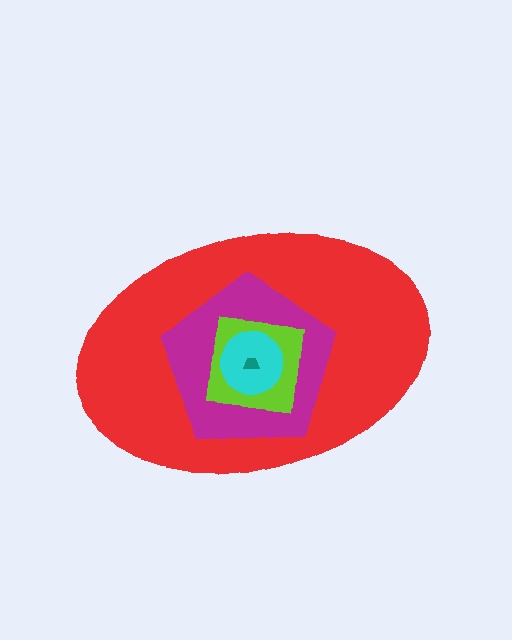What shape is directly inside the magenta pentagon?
The lime square.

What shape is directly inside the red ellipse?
The magenta pentagon.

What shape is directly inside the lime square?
The cyan circle.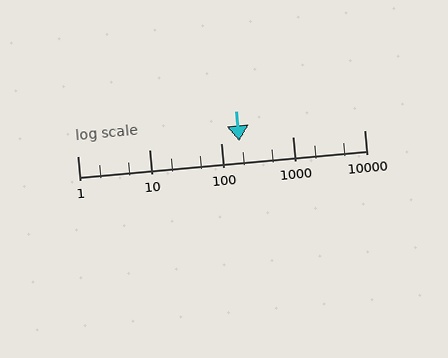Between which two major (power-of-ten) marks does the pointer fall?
The pointer is between 100 and 1000.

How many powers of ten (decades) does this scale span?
The scale spans 4 decades, from 1 to 10000.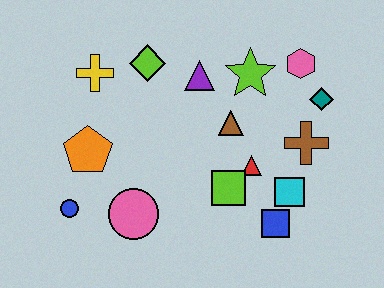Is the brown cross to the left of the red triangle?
No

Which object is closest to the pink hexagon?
The teal diamond is closest to the pink hexagon.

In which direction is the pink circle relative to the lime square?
The pink circle is to the left of the lime square.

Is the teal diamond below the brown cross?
No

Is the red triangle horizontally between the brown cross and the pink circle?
Yes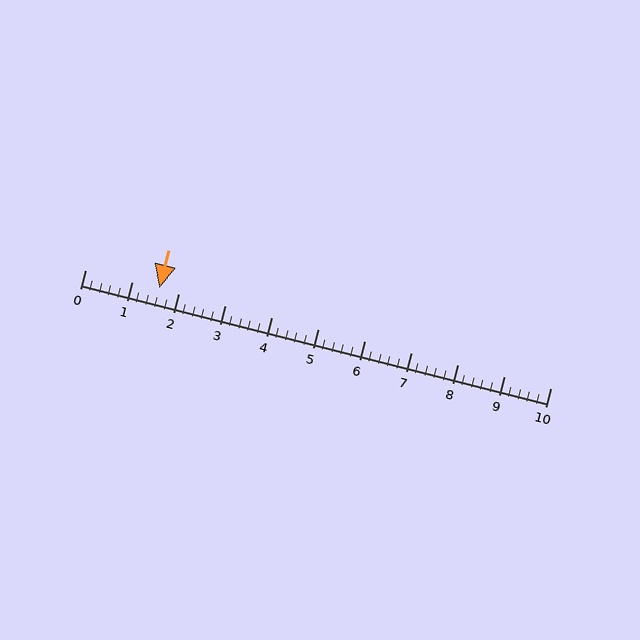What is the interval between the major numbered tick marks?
The major tick marks are spaced 1 units apart.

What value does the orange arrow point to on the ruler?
The orange arrow points to approximately 1.6.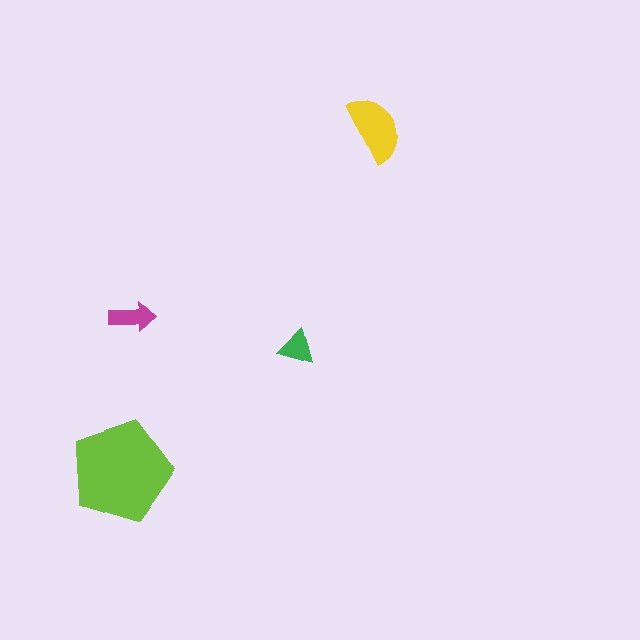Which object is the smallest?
The green triangle.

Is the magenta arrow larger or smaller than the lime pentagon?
Smaller.